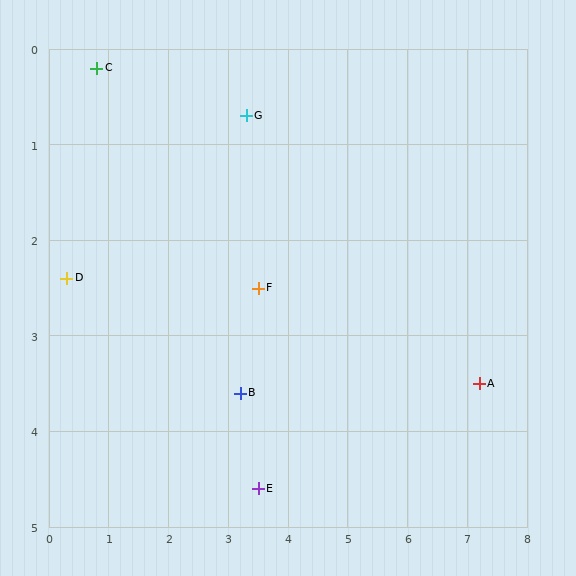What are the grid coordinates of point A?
Point A is at approximately (7.2, 3.5).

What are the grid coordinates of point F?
Point F is at approximately (3.5, 2.5).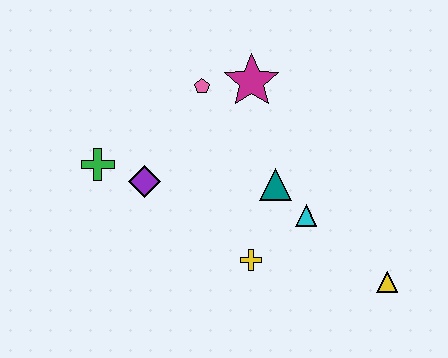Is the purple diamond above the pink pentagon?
No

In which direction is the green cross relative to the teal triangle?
The green cross is to the left of the teal triangle.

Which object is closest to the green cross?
The purple diamond is closest to the green cross.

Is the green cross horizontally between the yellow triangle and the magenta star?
No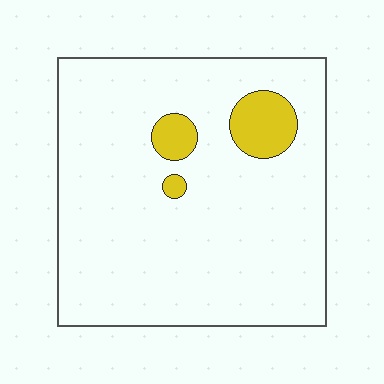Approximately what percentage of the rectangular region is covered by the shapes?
Approximately 10%.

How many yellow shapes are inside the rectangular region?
3.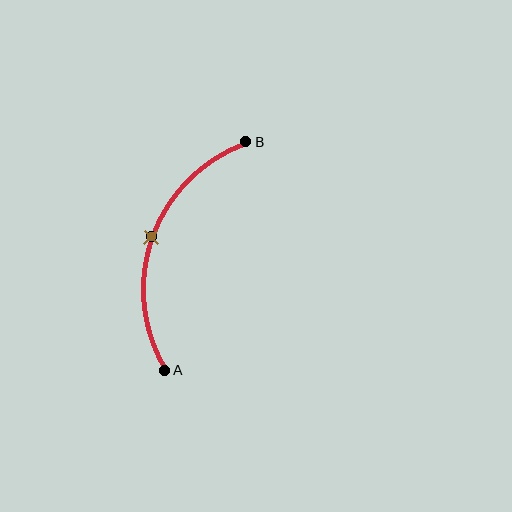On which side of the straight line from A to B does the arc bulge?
The arc bulges to the left of the straight line connecting A and B.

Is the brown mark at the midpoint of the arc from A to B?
Yes. The brown mark lies on the arc at equal arc-length from both A and B — it is the arc midpoint.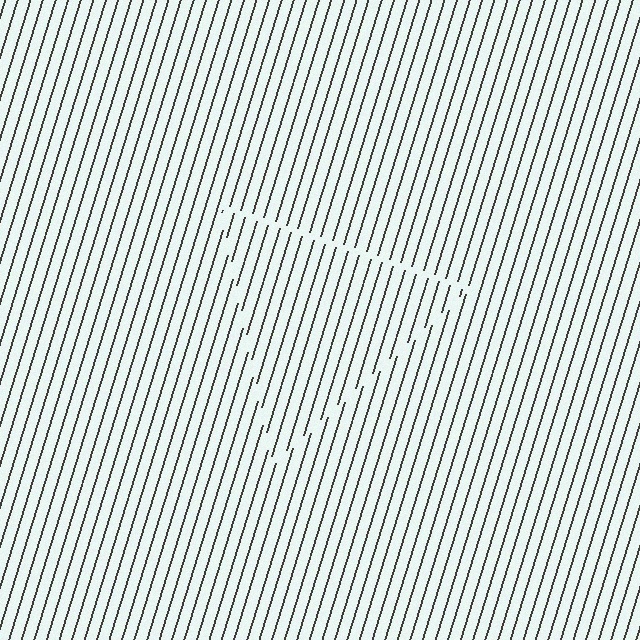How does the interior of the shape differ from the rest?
The interior of the shape contains the same grating, shifted by half a period — the contour is defined by the phase discontinuity where line-ends from the inner and outer gratings abut.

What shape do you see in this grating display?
An illusory triangle. The interior of the shape contains the same grating, shifted by half a period — the contour is defined by the phase discontinuity where line-ends from the inner and outer gratings abut.